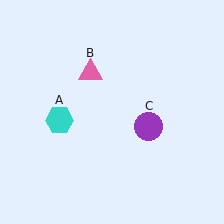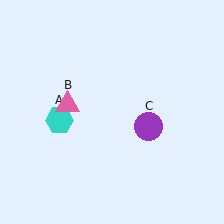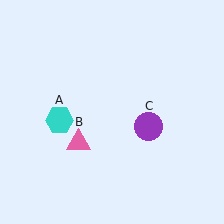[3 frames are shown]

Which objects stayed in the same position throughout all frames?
Cyan hexagon (object A) and purple circle (object C) remained stationary.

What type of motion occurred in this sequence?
The pink triangle (object B) rotated counterclockwise around the center of the scene.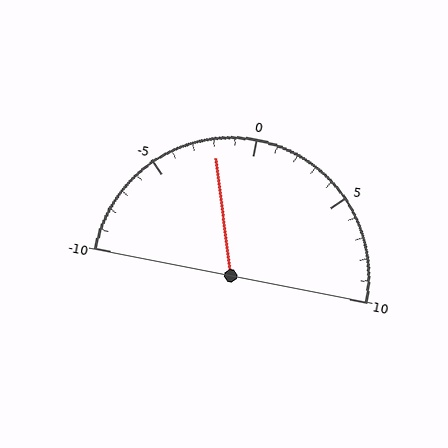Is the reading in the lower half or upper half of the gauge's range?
The reading is in the lower half of the range (-10 to 10).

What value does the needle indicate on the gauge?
The needle indicates approximately -2.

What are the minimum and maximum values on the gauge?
The gauge ranges from -10 to 10.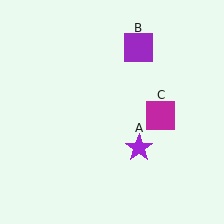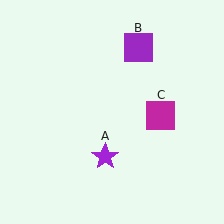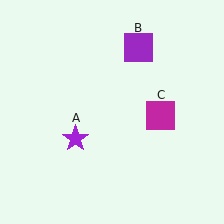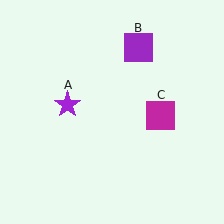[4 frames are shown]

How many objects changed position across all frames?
1 object changed position: purple star (object A).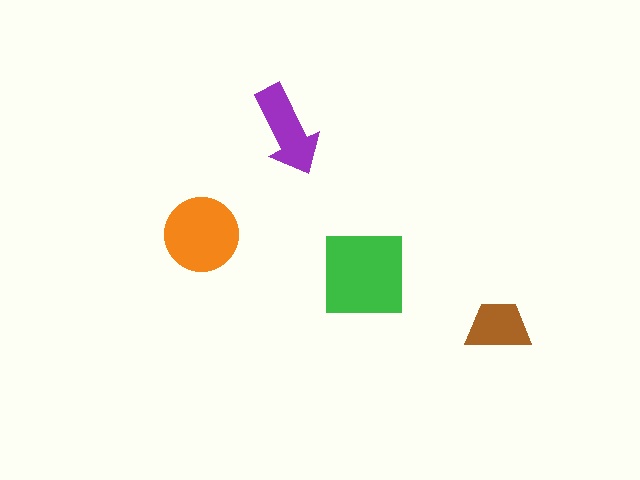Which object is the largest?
The green square.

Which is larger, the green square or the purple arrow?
The green square.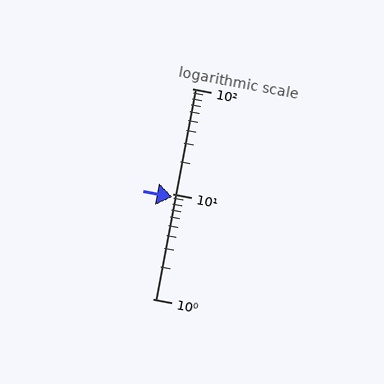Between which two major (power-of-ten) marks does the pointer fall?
The pointer is between 1 and 10.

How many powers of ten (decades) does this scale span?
The scale spans 2 decades, from 1 to 100.